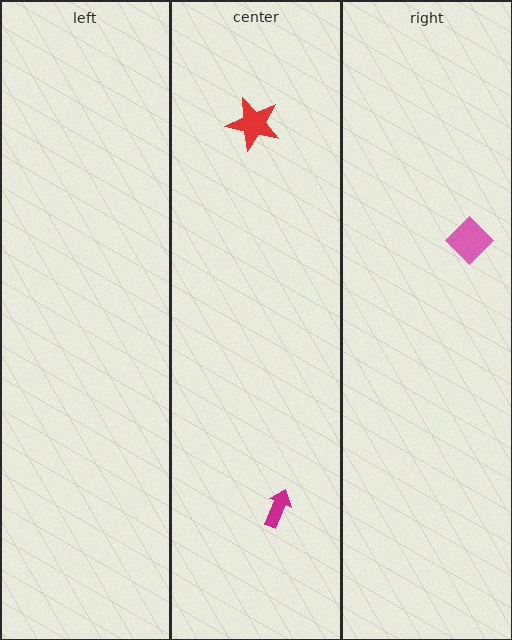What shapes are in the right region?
The pink diamond.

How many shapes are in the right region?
1.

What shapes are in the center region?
The magenta arrow, the red star.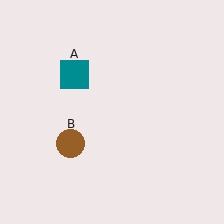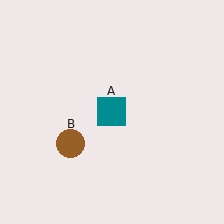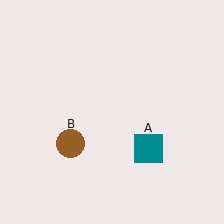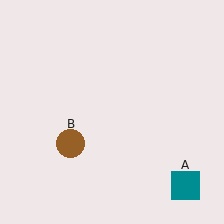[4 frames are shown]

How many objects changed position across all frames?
1 object changed position: teal square (object A).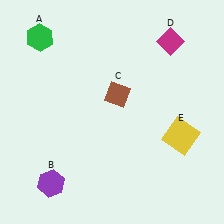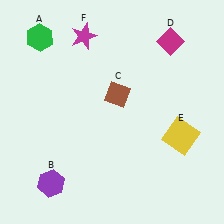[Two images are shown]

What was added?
A magenta star (F) was added in Image 2.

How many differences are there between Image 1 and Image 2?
There is 1 difference between the two images.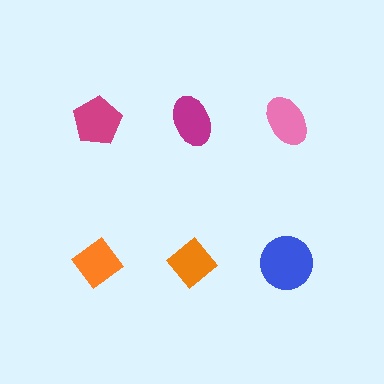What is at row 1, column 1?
A magenta pentagon.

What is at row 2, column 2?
An orange diamond.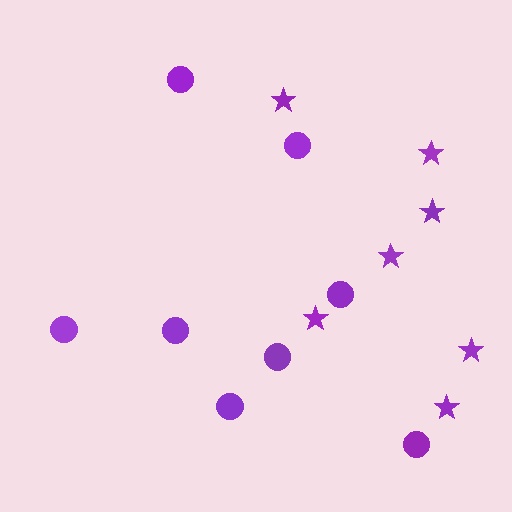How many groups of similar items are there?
There are 2 groups: one group of stars (7) and one group of circles (8).